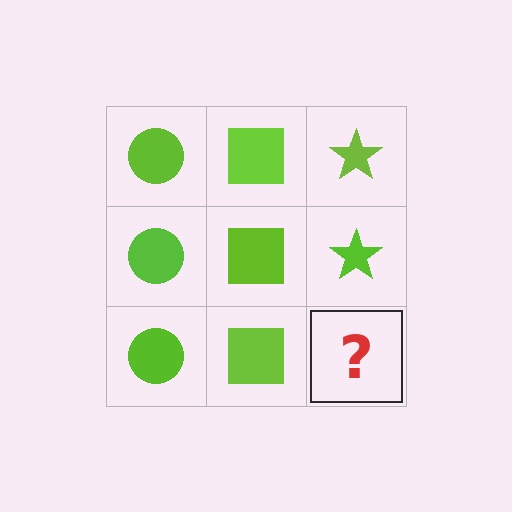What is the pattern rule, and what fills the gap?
The rule is that each column has a consistent shape. The gap should be filled with a lime star.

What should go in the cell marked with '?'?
The missing cell should contain a lime star.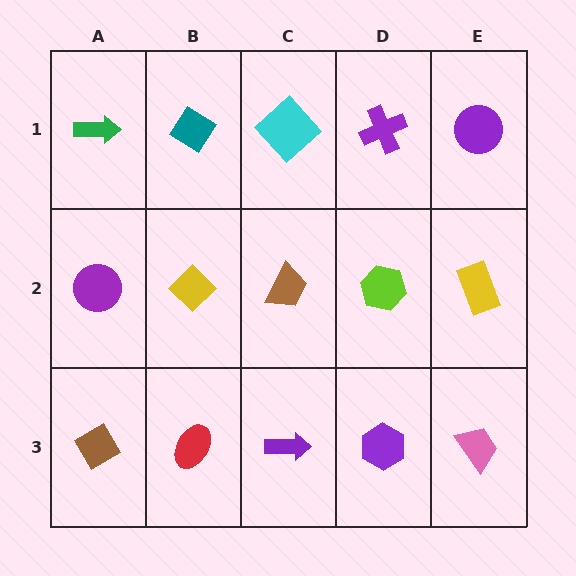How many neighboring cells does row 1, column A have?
2.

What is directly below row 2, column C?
A purple arrow.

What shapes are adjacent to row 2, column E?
A purple circle (row 1, column E), a pink trapezoid (row 3, column E), a lime hexagon (row 2, column D).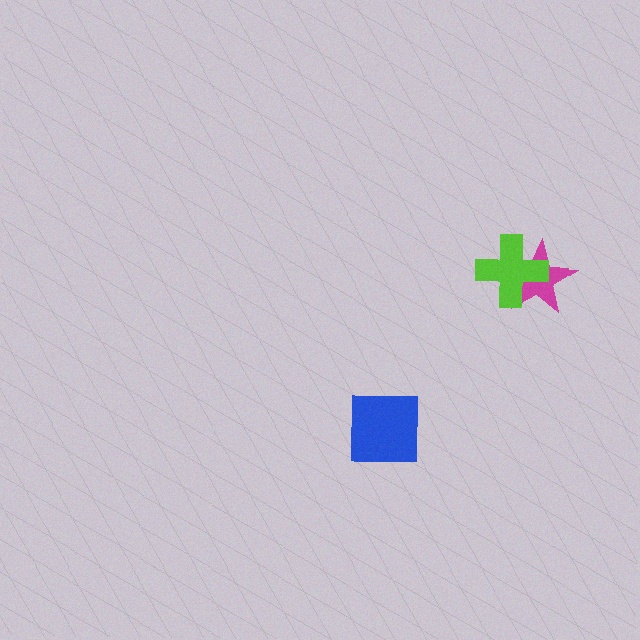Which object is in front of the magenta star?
The lime cross is in front of the magenta star.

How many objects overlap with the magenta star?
1 object overlaps with the magenta star.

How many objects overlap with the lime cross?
1 object overlaps with the lime cross.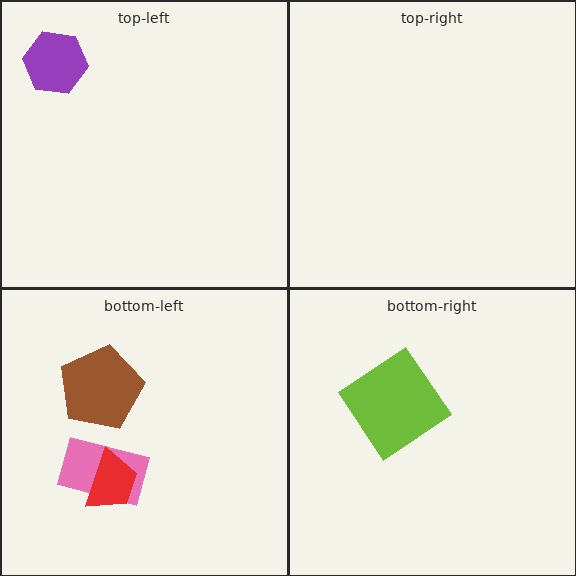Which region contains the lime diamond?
The bottom-right region.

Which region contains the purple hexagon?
The top-left region.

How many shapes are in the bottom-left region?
3.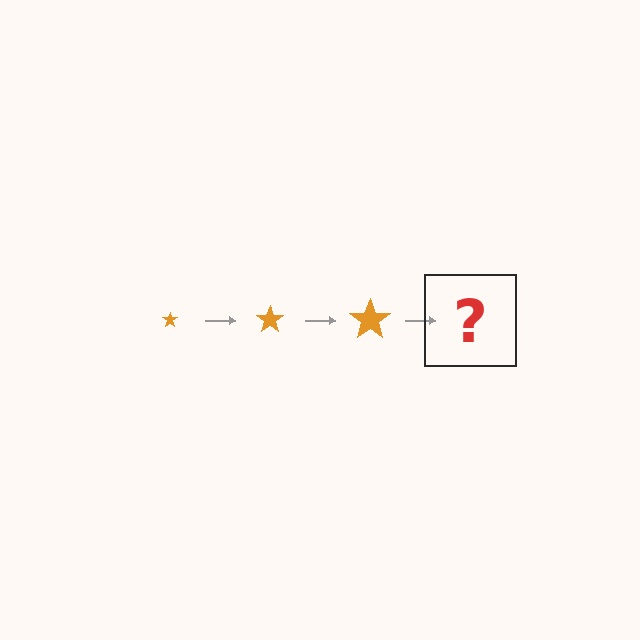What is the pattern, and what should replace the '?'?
The pattern is that the star gets progressively larger each step. The '?' should be an orange star, larger than the previous one.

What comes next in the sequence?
The next element should be an orange star, larger than the previous one.